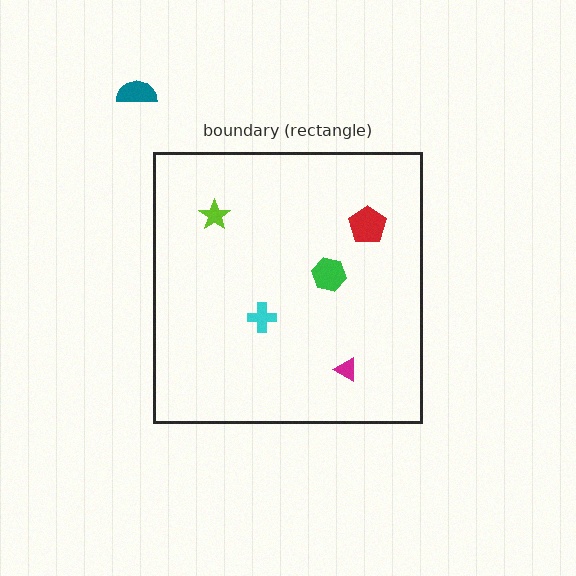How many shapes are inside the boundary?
5 inside, 1 outside.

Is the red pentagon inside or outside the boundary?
Inside.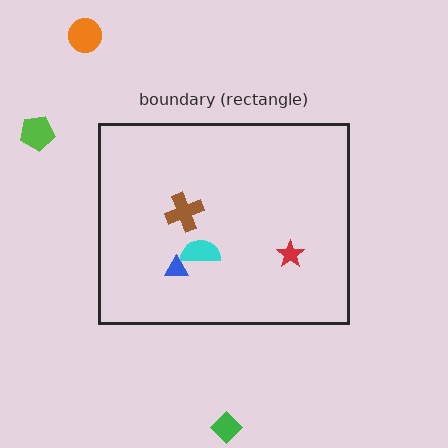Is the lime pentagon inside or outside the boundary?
Outside.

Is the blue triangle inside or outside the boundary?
Inside.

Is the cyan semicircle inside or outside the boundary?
Inside.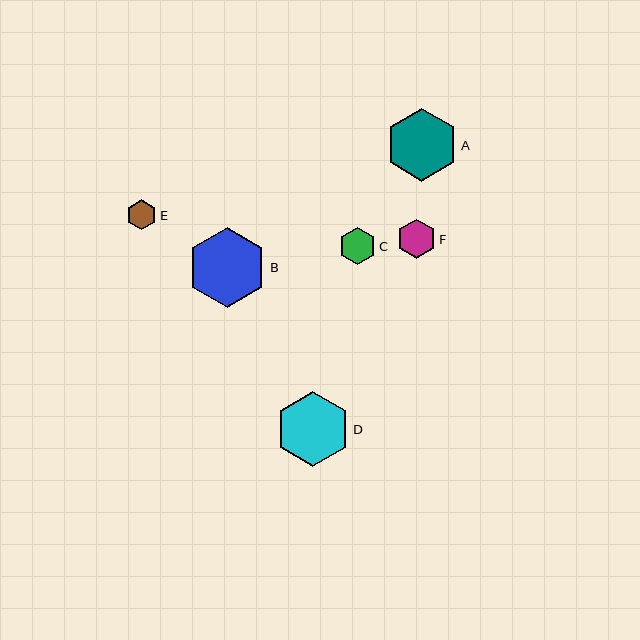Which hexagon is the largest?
Hexagon B is the largest with a size of approximately 79 pixels.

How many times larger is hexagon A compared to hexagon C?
Hexagon A is approximately 2.0 times the size of hexagon C.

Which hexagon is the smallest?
Hexagon E is the smallest with a size of approximately 30 pixels.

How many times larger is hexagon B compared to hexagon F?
Hexagon B is approximately 2.0 times the size of hexagon F.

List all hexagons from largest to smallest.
From largest to smallest: B, D, A, F, C, E.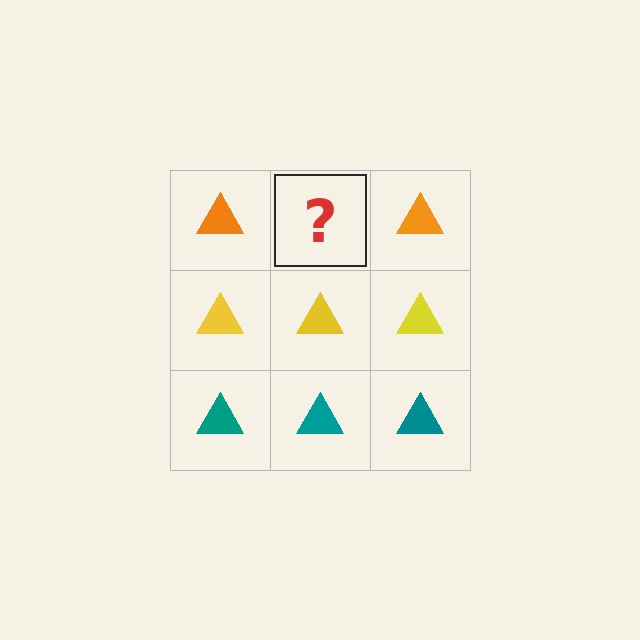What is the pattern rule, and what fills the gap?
The rule is that each row has a consistent color. The gap should be filled with an orange triangle.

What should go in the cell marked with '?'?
The missing cell should contain an orange triangle.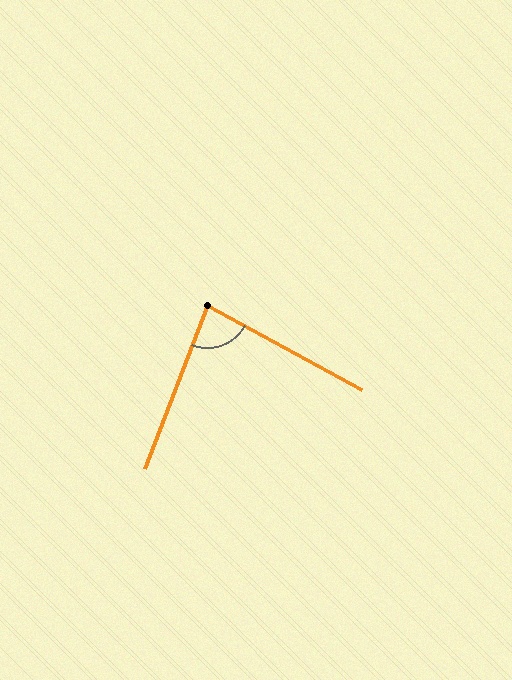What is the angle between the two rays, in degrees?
Approximately 83 degrees.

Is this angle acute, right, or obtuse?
It is acute.